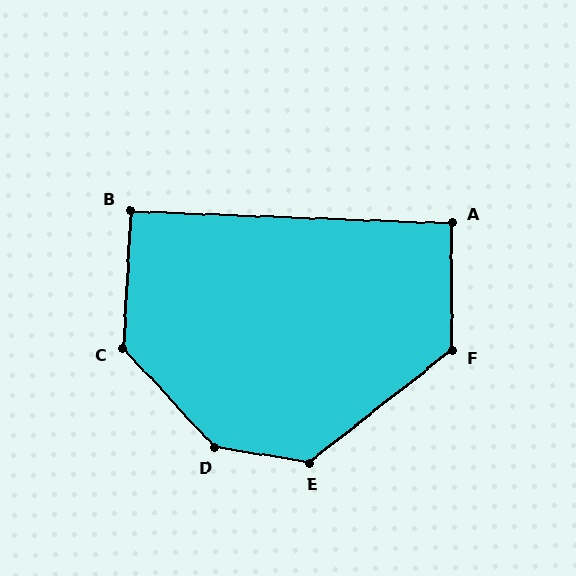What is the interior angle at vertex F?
Approximately 128 degrees (obtuse).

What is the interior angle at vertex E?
Approximately 133 degrees (obtuse).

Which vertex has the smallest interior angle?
B, at approximately 91 degrees.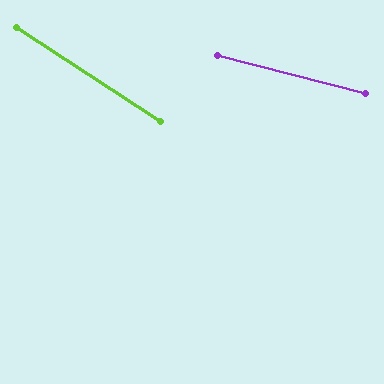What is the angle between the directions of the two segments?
Approximately 19 degrees.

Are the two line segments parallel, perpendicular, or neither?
Neither parallel nor perpendicular — they differ by about 19°.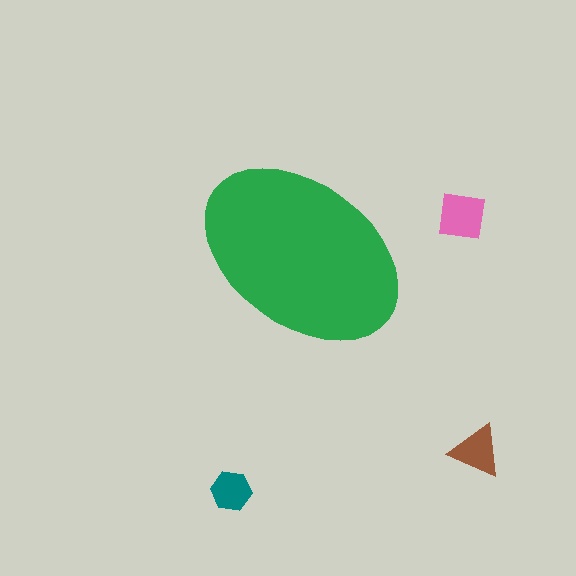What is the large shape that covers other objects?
A green ellipse.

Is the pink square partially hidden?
No, the pink square is fully visible.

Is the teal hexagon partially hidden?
No, the teal hexagon is fully visible.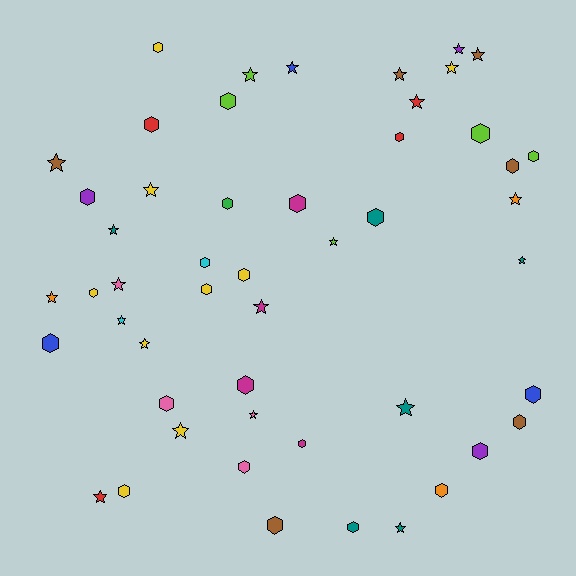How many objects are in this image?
There are 50 objects.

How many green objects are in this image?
There is 1 green object.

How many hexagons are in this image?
There are 27 hexagons.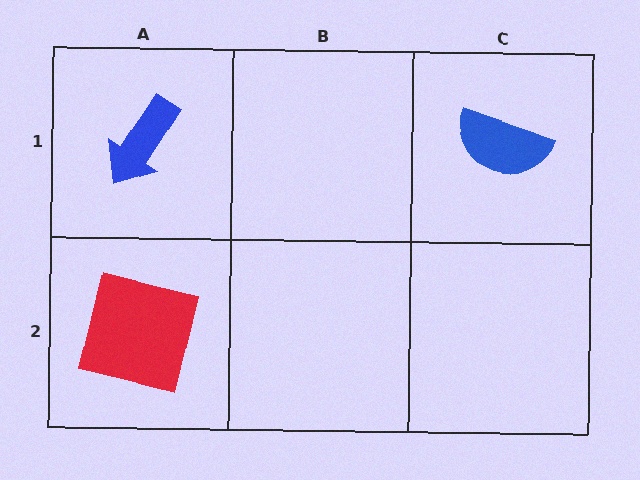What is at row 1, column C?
A blue semicircle.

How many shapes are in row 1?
2 shapes.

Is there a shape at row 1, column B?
No, that cell is empty.